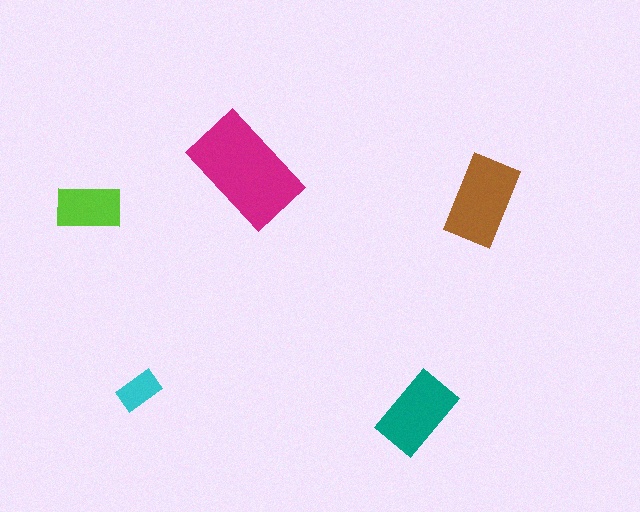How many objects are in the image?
There are 5 objects in the image.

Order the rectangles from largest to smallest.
the magenta one, the brown one, the teal one, the lime one, the cyan one.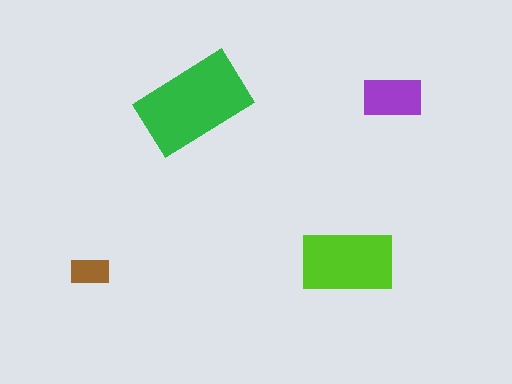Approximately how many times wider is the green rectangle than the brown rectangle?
About 3 times wider.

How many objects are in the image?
There are 4 objects in the image.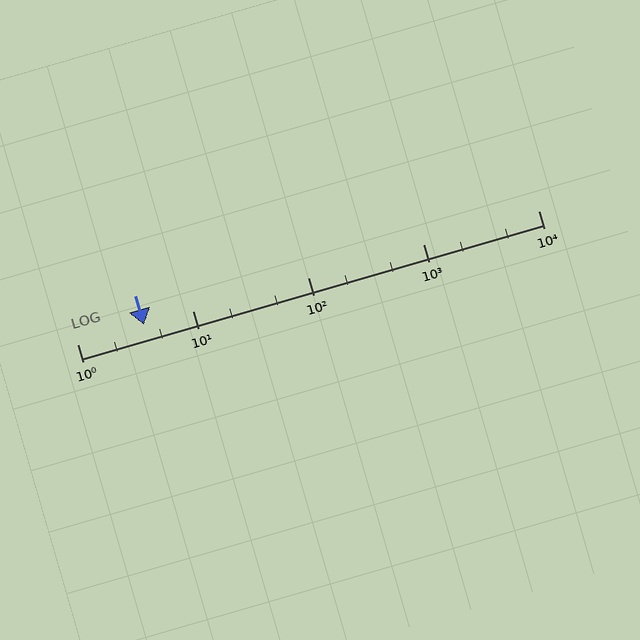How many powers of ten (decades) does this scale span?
The scale spans 4 decades, from 1 to 10000.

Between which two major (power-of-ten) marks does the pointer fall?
The pointer is between 1 and 10.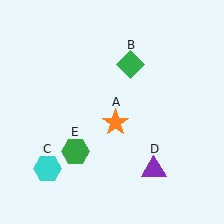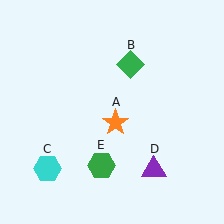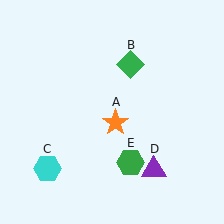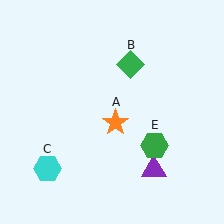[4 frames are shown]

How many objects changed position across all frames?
1 object changed position: green hexagon (object E).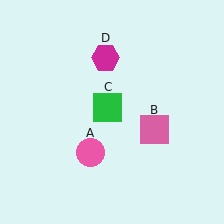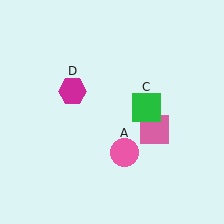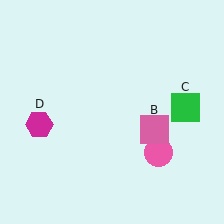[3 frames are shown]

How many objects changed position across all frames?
3 objects changed position: pink circle (object A), green square (object C), magenta hexagon (object D).